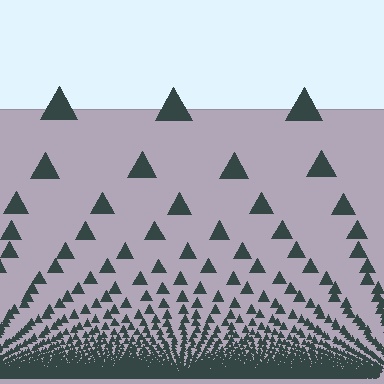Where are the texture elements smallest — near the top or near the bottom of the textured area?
Near the bottom.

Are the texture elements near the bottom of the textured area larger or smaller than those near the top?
Smaller. The gradient is inverted — elements near the bottom are smaller and denser.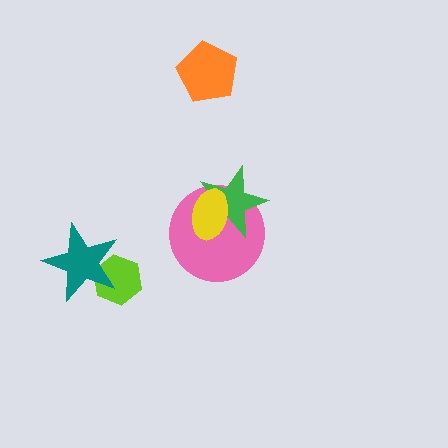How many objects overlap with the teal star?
1 object overlaps with the teal star.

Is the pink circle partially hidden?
Yes, it is partially covered by another shape.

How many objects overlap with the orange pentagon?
0 objects overlap with the orange pentagon.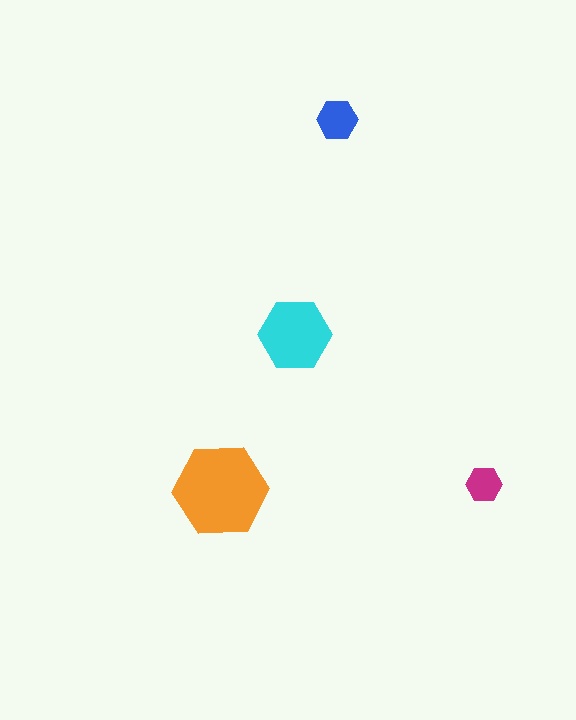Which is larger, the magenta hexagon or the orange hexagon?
The orange one.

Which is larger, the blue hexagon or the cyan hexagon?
The cyan one.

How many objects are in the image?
There are 4 objects in the image.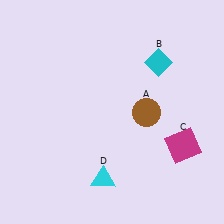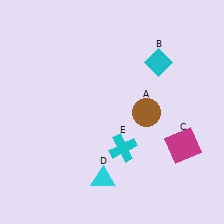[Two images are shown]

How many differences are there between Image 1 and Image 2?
There is 1 difference between the two images.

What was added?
A cyan cross (E) was added in Image 2.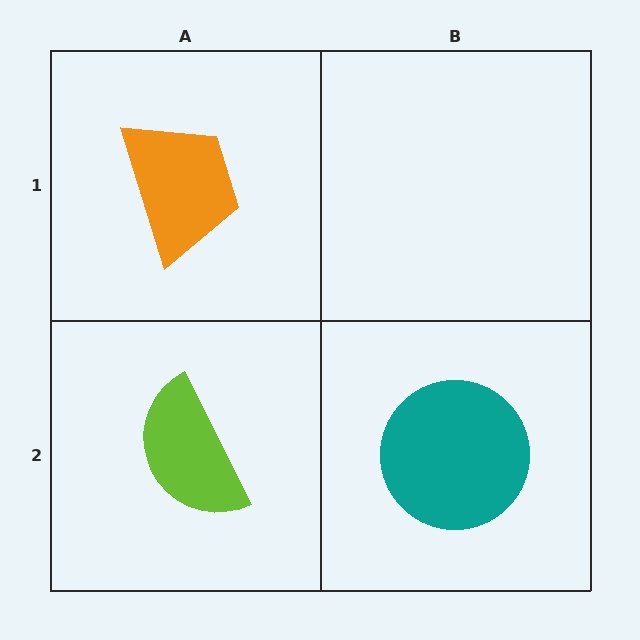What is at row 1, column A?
An orange trapezoid.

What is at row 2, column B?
A teal circle.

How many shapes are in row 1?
1 shape.